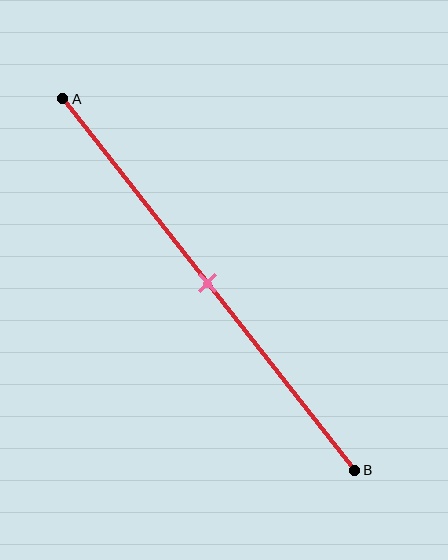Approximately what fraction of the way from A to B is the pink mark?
The pink mark is approximately 50% of the way from A to B.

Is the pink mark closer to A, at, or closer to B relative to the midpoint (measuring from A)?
The pink mark is approximately at the midpoint of segment AB.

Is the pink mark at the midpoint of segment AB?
Yes, the mark is approximately at the midpoint.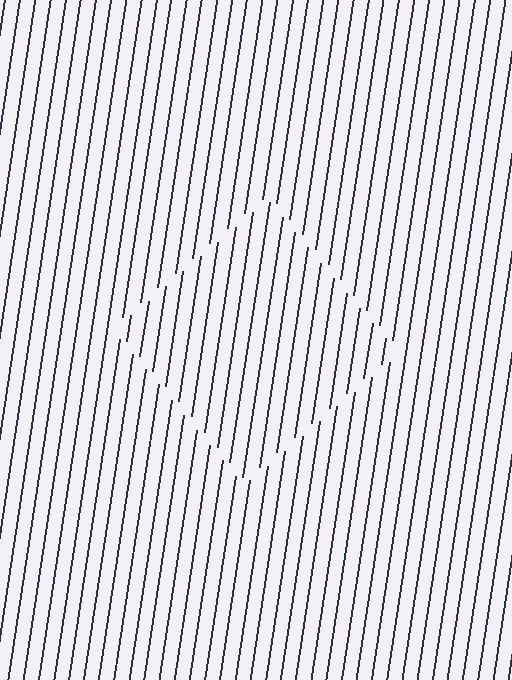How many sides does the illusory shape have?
4 sides — the line-ends trace a square.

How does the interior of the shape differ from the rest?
The interior of the shape contains the same grating, shifted by half a period — the contour is defined by the phase discontinuity where line-ends from the inner and outer gratings abut.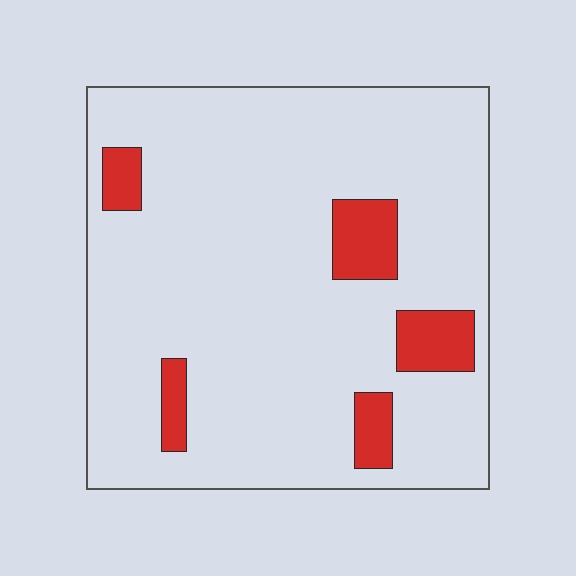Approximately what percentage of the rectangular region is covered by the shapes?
Approximately 10%.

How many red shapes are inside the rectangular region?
5.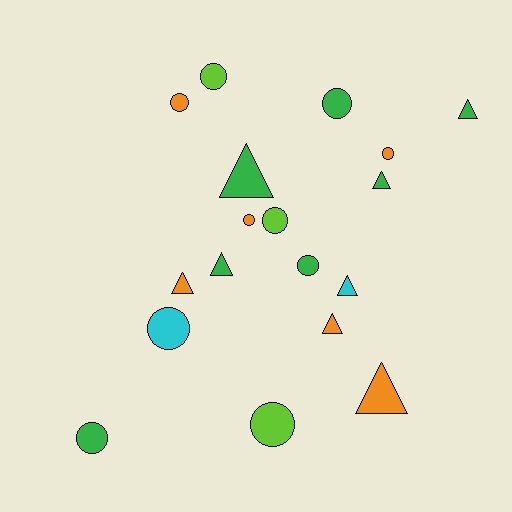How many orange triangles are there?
There are 3 orange triangles.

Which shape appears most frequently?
Circle, with 10 objects.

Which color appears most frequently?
Green, with 7 objects.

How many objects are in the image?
There are 18 objects.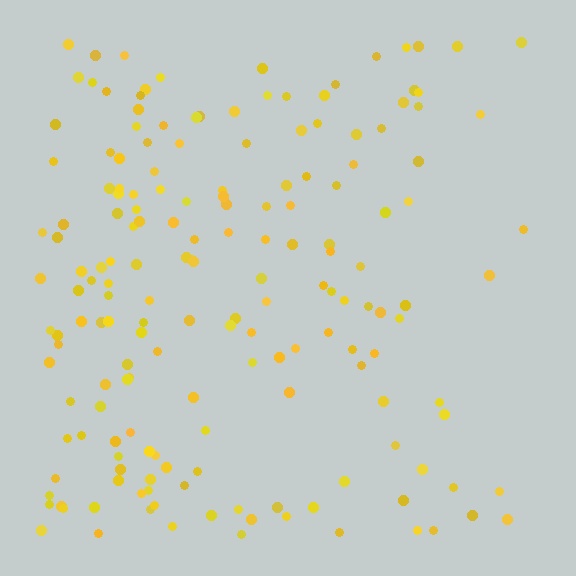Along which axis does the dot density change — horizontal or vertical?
Horizontal.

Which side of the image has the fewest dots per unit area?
The right.